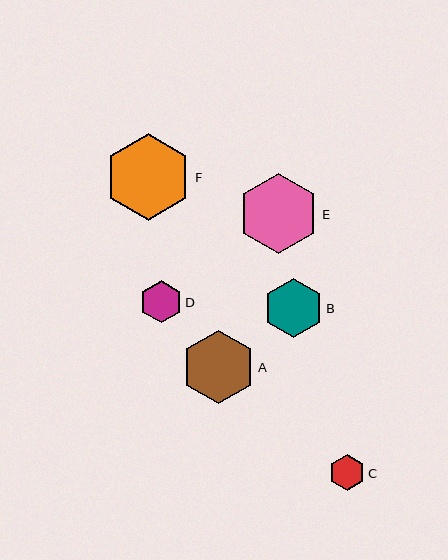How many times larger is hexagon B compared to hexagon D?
Hexagon B is approximately 1.4 times the size of hexagon D.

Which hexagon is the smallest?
Hexagon C is the smallest with a size of approximately 35 pixels.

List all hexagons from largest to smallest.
From largest to smallest: F, E, A, B, D, C.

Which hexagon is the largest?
Hexagon F is the largest with a size of approximately 86 pixels.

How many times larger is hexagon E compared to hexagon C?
Hexagon E is approximately 2.3 times the size of hexagon C.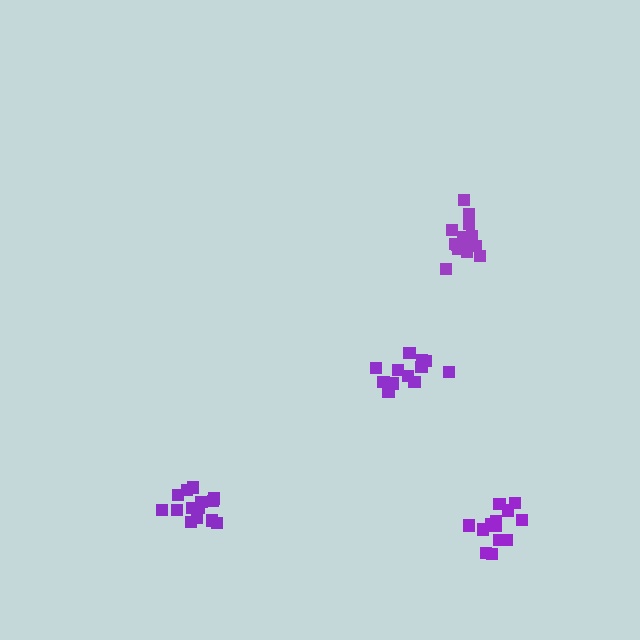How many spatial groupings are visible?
There are 4 spatial groupings.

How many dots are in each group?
Group 1: 14 dots, Group 2: 14 dots, Group 3: 13 dots, Group 4: 13 dots (54 total).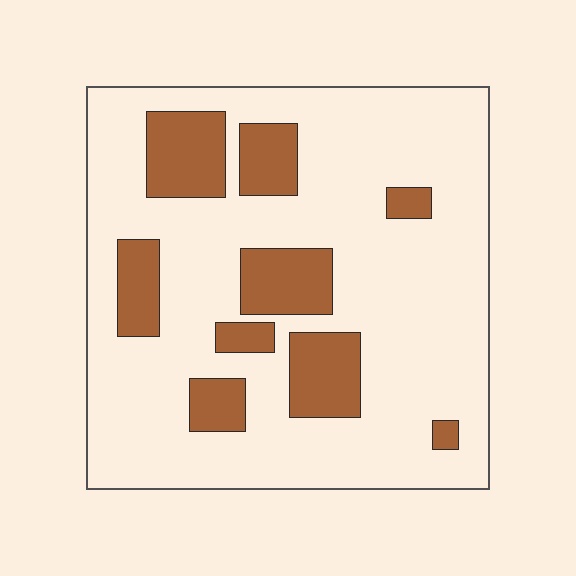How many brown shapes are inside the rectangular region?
9.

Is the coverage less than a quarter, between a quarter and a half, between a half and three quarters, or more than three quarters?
Less than a quarter.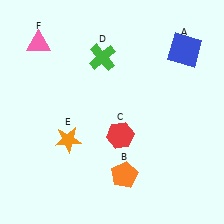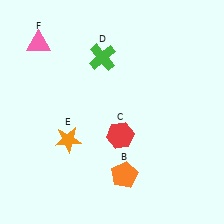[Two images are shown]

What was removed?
The blue square (A) was removed in Image 2.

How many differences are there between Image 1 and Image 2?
There is 1 difference between the two images.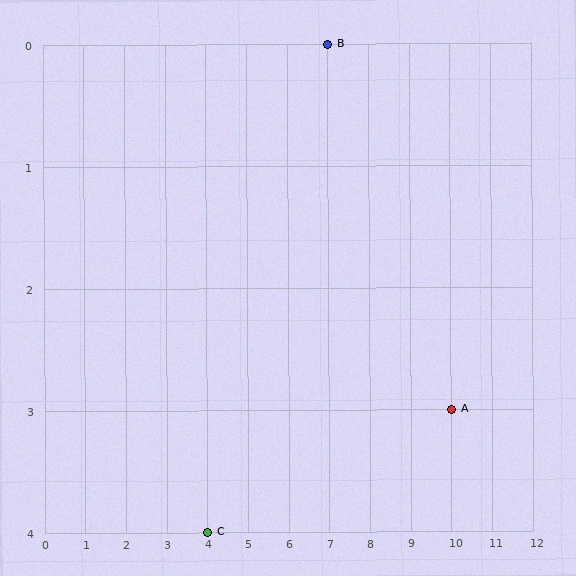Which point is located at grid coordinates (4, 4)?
Point C is at (4, 4).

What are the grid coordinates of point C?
Point C is at grid coordinates (4, 4).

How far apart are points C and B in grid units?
Points C and B are 3 columns and 4 rows apart (about 5.0 grid units diagonally).